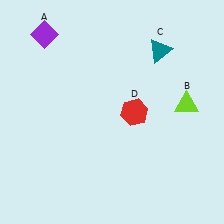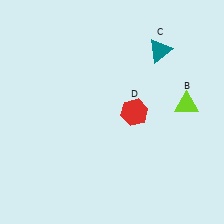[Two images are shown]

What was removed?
The purple diamond (A) was removed in Image 2.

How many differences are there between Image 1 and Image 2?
There is 1 difference between the two images.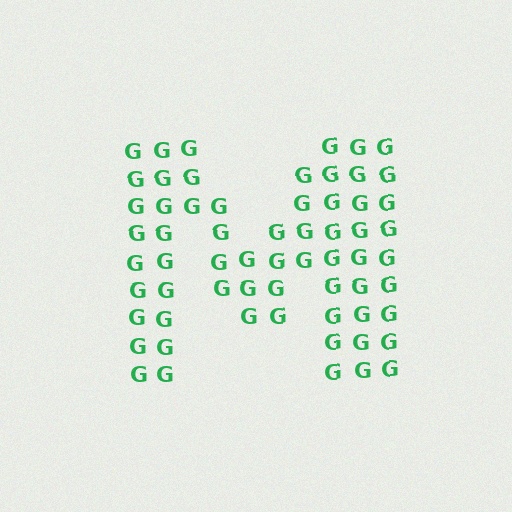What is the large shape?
The large shape is the letter M.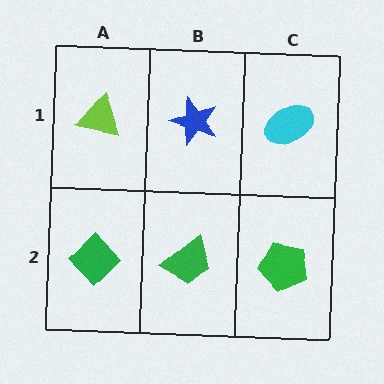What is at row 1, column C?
A cyan ellipse.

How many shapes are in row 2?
3 shapes.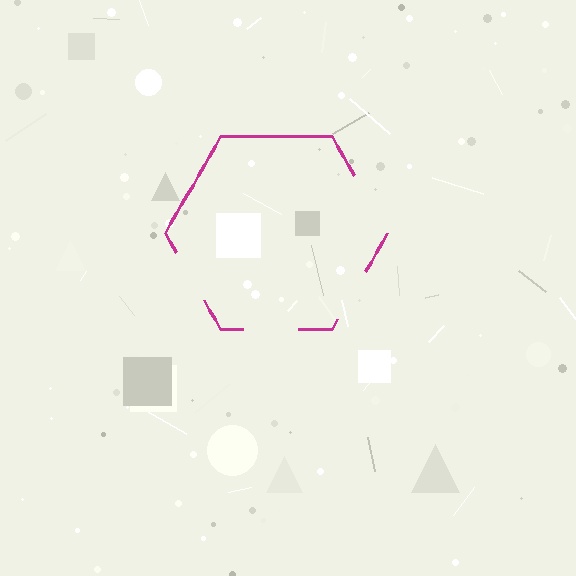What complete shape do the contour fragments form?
The contour fragments form a hexagon.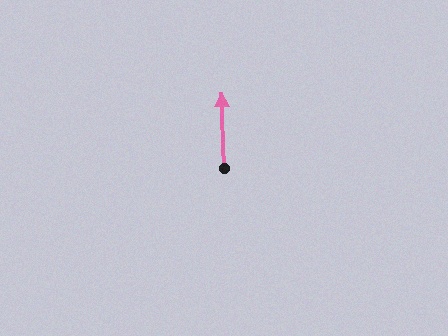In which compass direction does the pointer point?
North.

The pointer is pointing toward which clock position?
Roughly 12 o'clock.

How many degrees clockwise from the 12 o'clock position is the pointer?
Approximately 358 degrees.